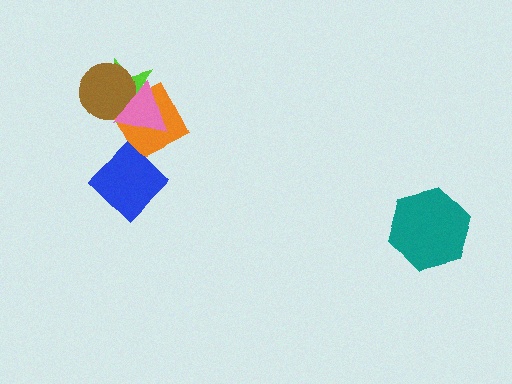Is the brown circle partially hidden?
Yes, it is partially covered by another shape.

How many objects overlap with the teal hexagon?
0 objects overlap with the teal hexagon.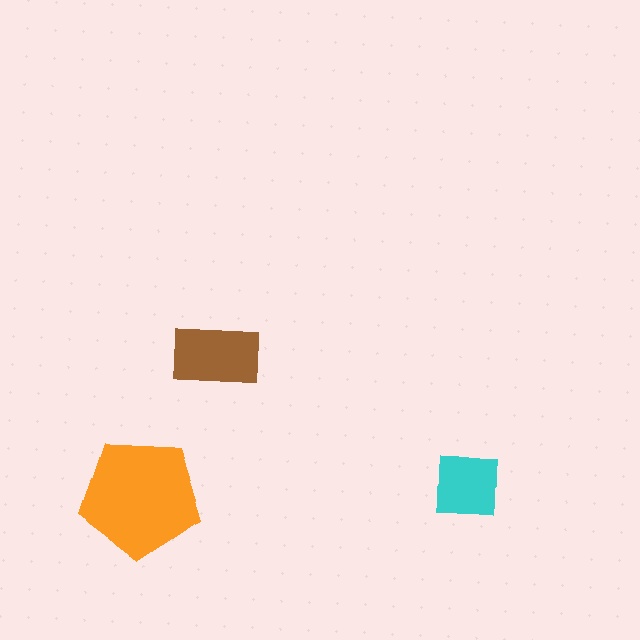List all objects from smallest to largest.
The cyan square, the brown rectangle, the orange pentagon.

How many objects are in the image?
There are 3 objects in the image.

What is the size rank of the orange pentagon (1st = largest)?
1st.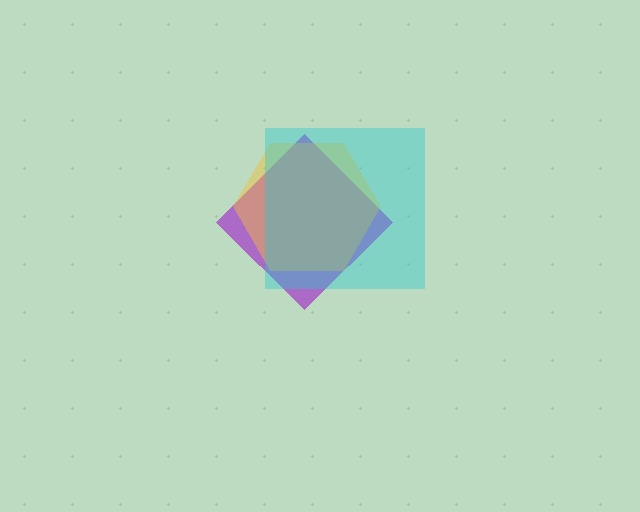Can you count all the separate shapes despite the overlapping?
Yes, there are 3 separate shapes.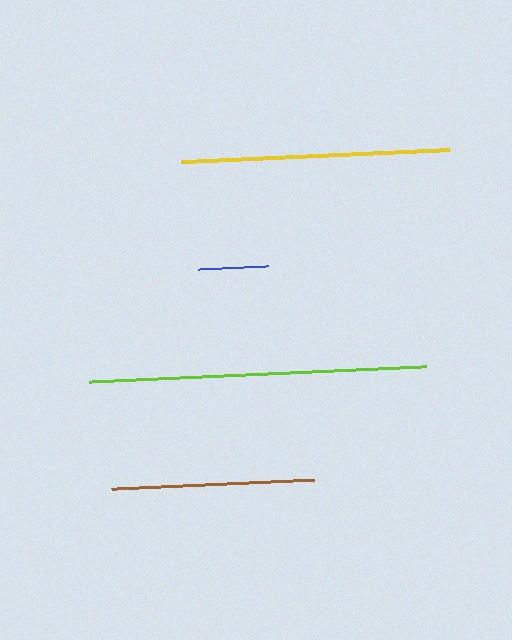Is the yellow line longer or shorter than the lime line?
The lime line is longer than the yellow line.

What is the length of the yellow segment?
The yellow segment is approximately 270 pixels long.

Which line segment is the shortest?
The blue line is the shortest at approximately 71 pixels.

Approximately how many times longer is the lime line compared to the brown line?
The lime line is approximately 1.7 times the length of the brown line.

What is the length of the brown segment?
The brown segment is approximately 204 pixels long.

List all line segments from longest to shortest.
From longest to shortest: lime, yellow, brown, blue.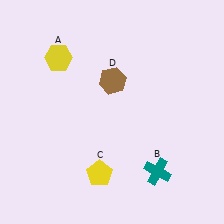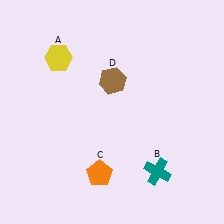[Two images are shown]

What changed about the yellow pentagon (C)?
In Image 1, C is yellow. In Image 2, it changed to orange.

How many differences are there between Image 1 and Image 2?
There is 1 difference between the two images.